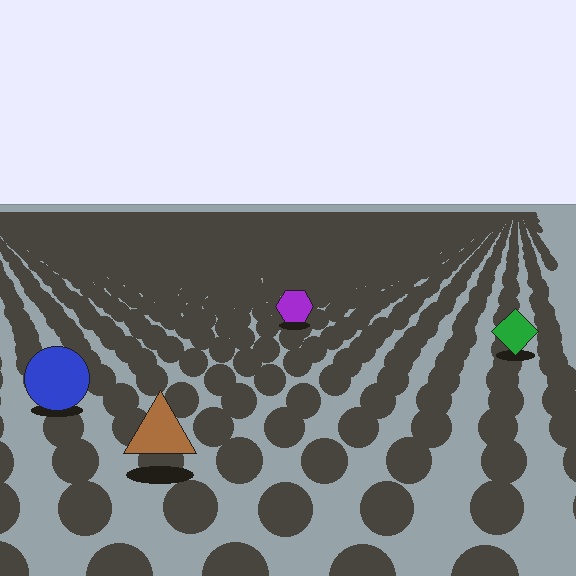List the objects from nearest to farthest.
From nearest to farthest: the brown triangle, the blue circle, the green diamond, the purple hexagon.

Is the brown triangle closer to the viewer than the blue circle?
Yes. The brown triangle is closer — you can tell from the texture gradient: the ground texture is coarser near it.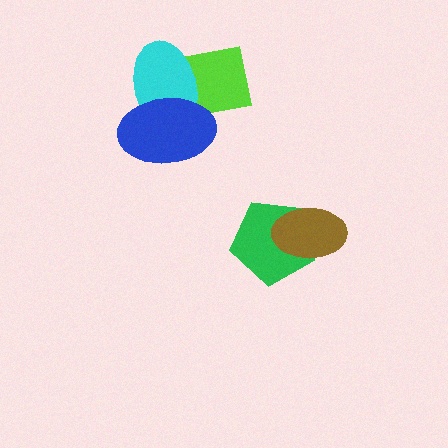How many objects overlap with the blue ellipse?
2 objects overlap with the blue ellipse.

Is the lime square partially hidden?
Yes, it is partially covered by another shape.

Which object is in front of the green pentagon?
The brown ellipse is in front of the green pentagon.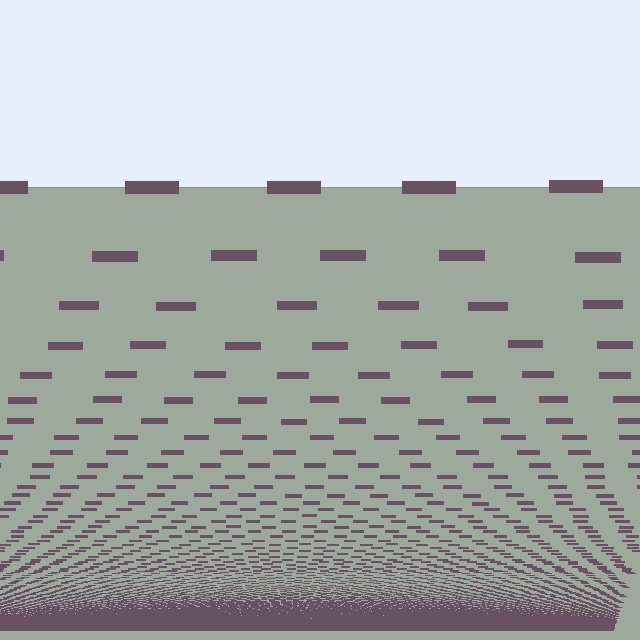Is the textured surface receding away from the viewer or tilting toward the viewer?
The surface appears to tilt toward the viewer. Texture elements get larger and sparser toward the top.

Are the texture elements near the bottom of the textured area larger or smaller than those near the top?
Smaller. The gradient is inverted — elements near the bottom are smaller and denser.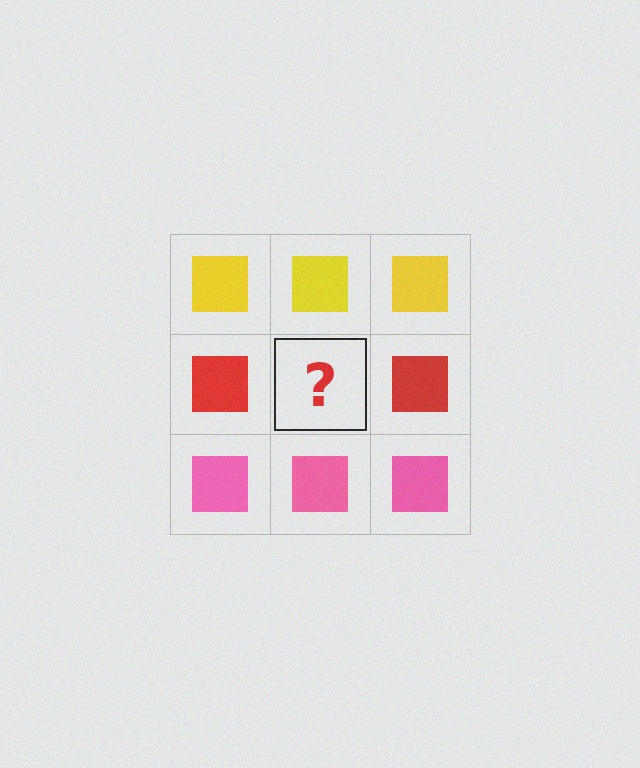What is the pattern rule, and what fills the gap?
The rule is that each row has a consistent color. The gap should be filled with a red square.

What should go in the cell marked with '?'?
The missing cell should contain a red square.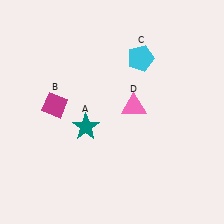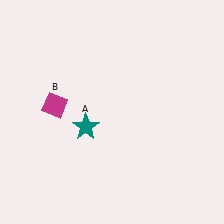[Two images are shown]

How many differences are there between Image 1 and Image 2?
There are 2 differences between the two images.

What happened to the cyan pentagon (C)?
The cyan pentagon (C) was removed in Image 2. It was in the top-right area of Image 1.